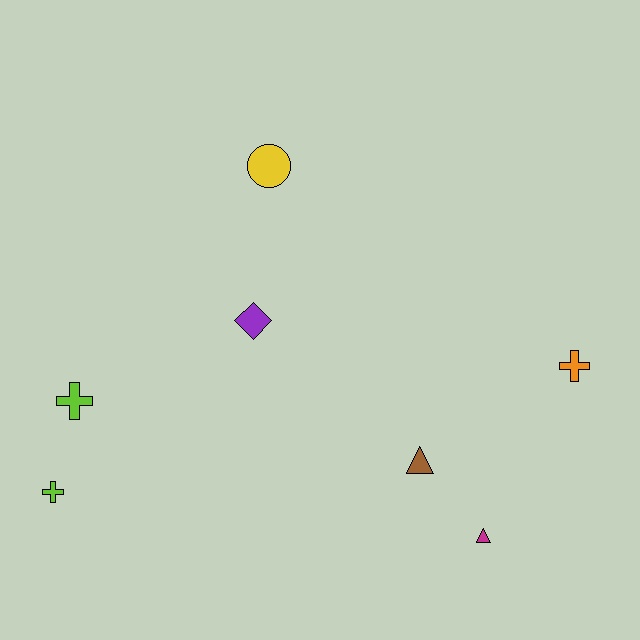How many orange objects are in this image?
There is 1 orange object.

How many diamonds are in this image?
There is 1 diamond.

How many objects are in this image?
There are 7 objects.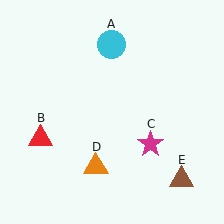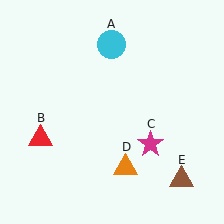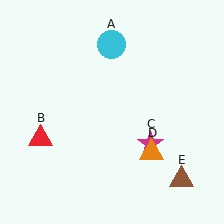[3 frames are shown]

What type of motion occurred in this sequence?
The orange triangle (object D) rotated counterclockwise around the center of the scene.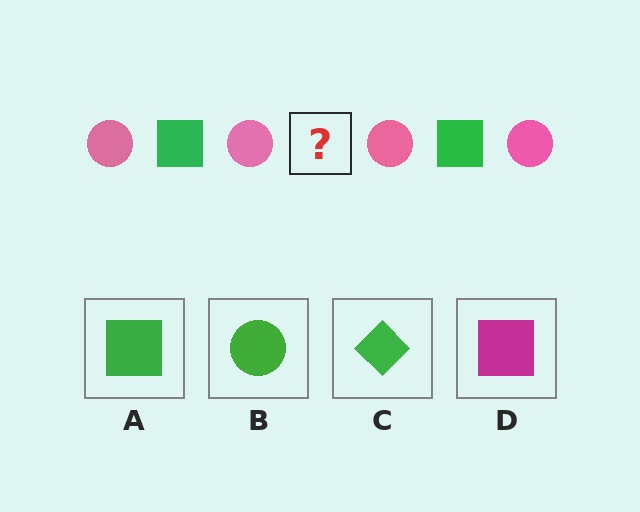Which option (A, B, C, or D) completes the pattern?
A.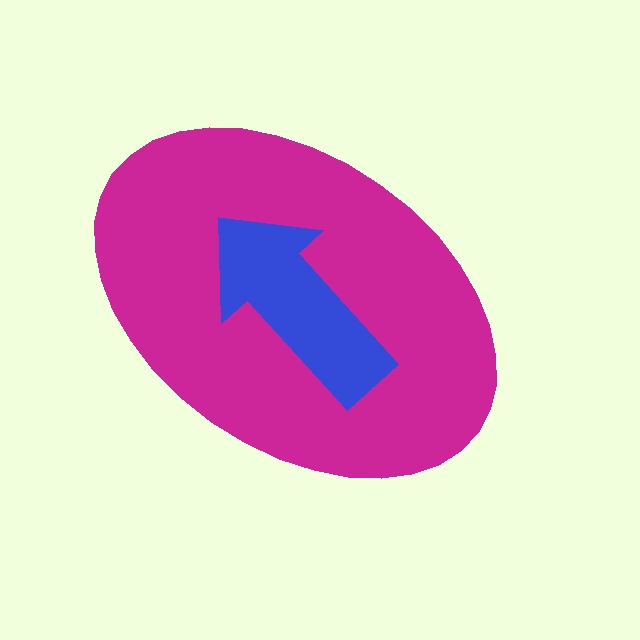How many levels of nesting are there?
2.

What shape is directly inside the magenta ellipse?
The blue arrow.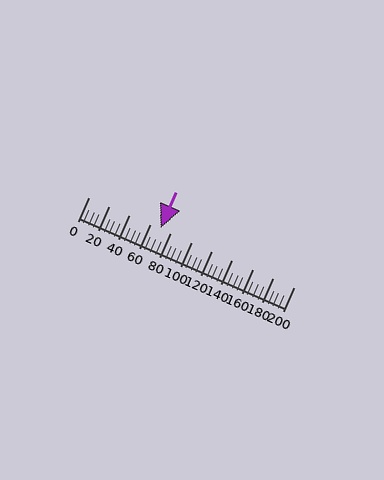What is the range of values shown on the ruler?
The ruler shows values from 0 to 200.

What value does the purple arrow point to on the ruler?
The purple arrow points to approximately 70.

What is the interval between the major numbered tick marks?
The major tick marks are spaced 20 units apart.